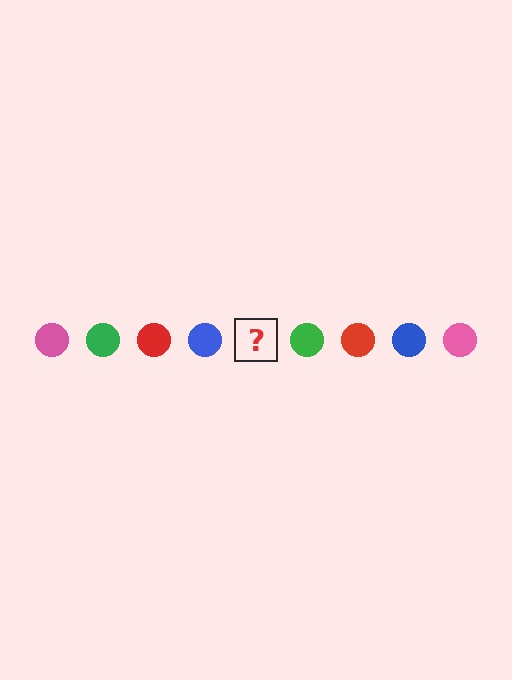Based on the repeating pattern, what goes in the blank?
The blank should be a pink circle.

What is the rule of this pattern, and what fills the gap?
The rule is that the pattern cycles through pink, green, red, blue circles. The gap should be filled with a pink circle.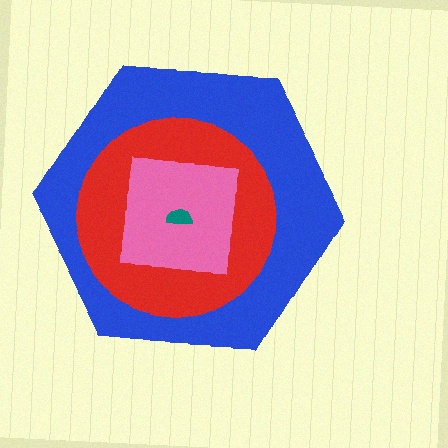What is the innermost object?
The teal semicircle.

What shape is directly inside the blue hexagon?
The red circle.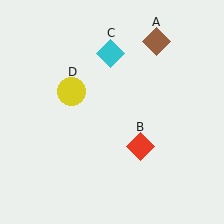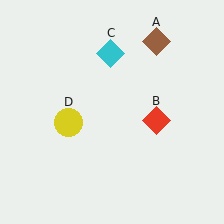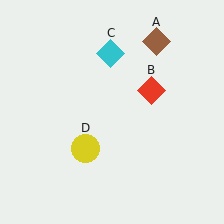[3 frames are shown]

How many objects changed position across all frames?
2 objects changed position: red diamond (object B), yellow circle (object D).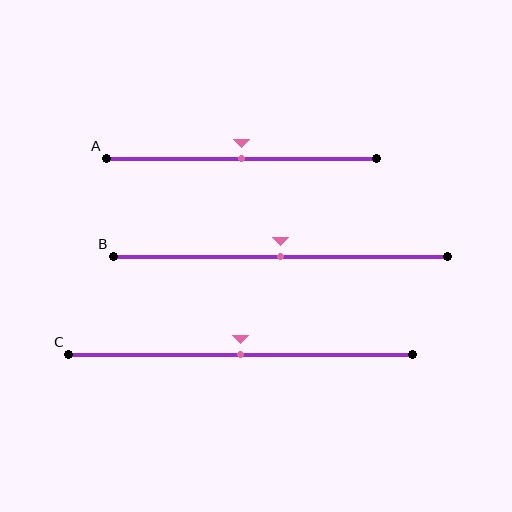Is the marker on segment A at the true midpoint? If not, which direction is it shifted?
Yes, the marker on segment A is at the true midpoint.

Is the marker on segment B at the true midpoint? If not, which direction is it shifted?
Yes, the marker on segment B is at the true midpoint.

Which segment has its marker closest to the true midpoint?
Segment A has its marker closest to the true midpoint.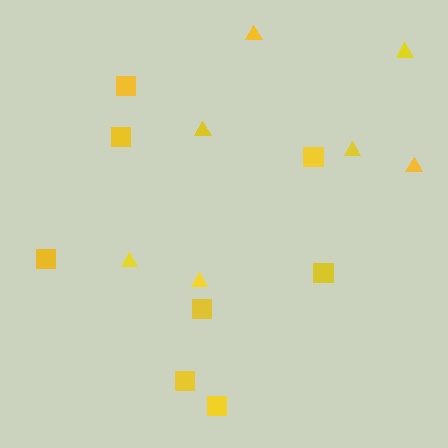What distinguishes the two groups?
There are 2 groups: one group of squares (8) and one group of triangles (7).